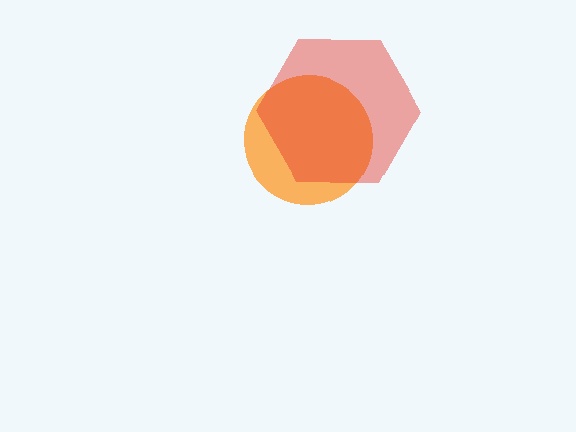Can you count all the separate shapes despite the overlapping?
Yes, there are 2 separate shapes.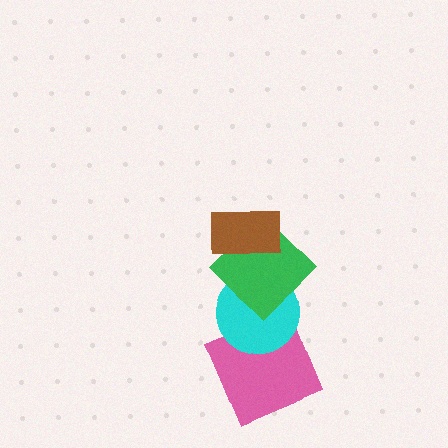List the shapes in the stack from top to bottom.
From top to bottom: the brown rectangle, the green diamond, the cyan circle, the pink square.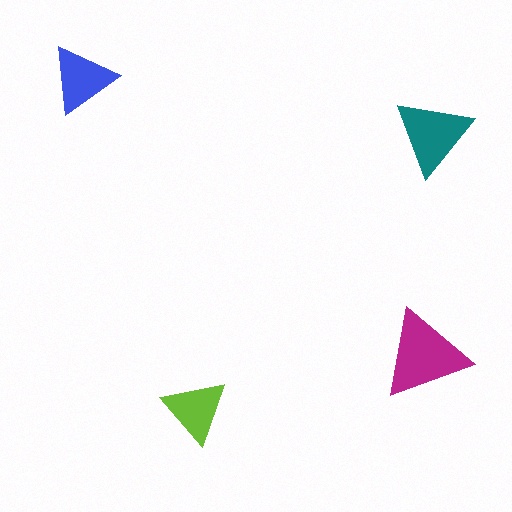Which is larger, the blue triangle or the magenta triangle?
The magenta one.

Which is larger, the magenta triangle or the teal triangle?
The magenta one.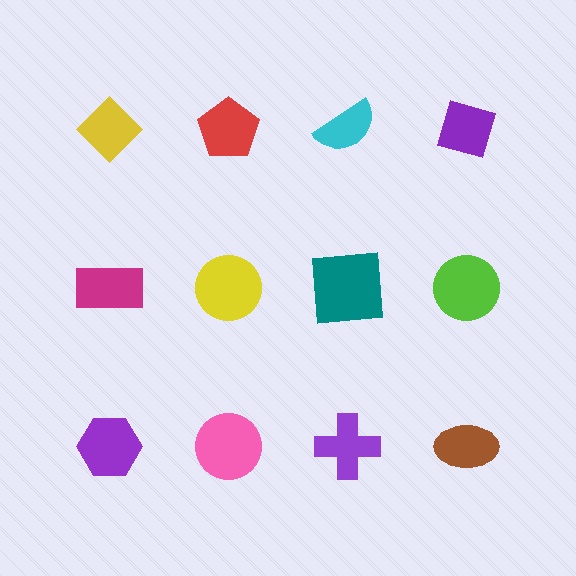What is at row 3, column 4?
A brown ellipse.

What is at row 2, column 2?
A yellow circle.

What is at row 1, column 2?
A red pentagon.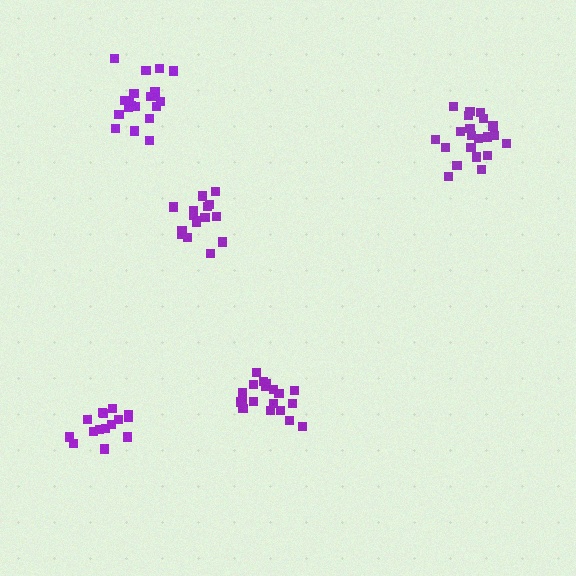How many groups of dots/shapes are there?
There are 5 groups.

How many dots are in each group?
Group 1: 15 dots, Group 2: 20 dots, Group 3: 19 dots, Group 4: 21 dots, Group 5: 16 dots (91 total).